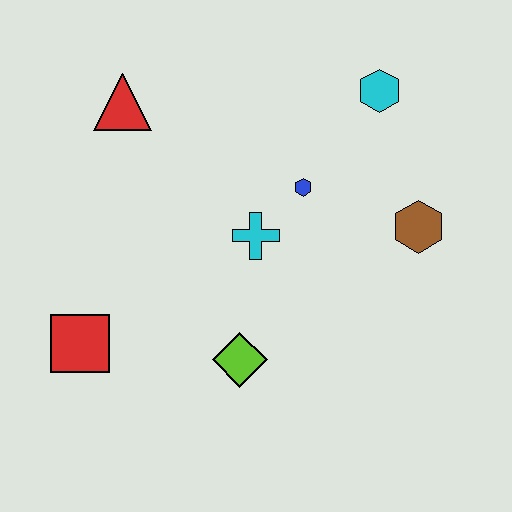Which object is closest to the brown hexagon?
The blue hexagon is closest to the brown hexagon.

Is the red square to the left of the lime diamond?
Yes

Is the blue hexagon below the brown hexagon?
No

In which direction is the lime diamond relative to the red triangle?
The lime diamond is below the red triangle.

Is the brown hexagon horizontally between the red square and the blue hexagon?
No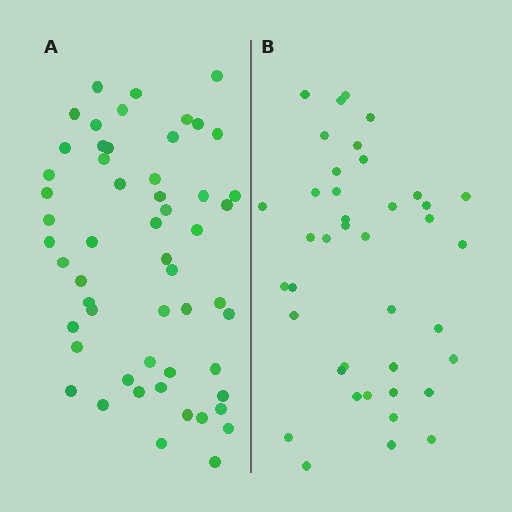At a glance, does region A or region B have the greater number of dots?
Region A (the left region) has more dots.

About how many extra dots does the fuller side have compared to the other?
Region A has approximately 15 more dots than region B.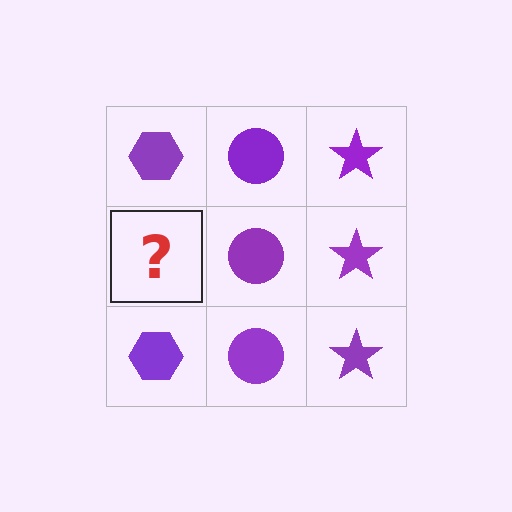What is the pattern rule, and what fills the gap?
The rule is that each column has a consistent shape. The gap should be filled with a purple hexagon.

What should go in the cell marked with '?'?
The missing cell should contain a purple hexagon.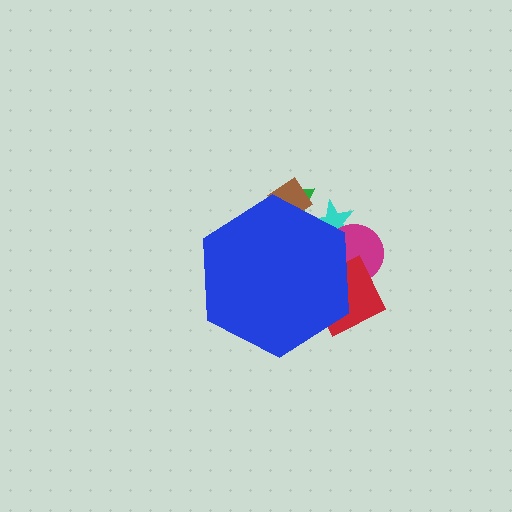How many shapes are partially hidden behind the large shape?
5 shapes are partially hidden.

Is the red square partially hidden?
Yes, the red square is partially hidden behind the blue hexagon.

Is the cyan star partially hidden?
Yes, the cyan star is partially hidden behind the blue hexagon.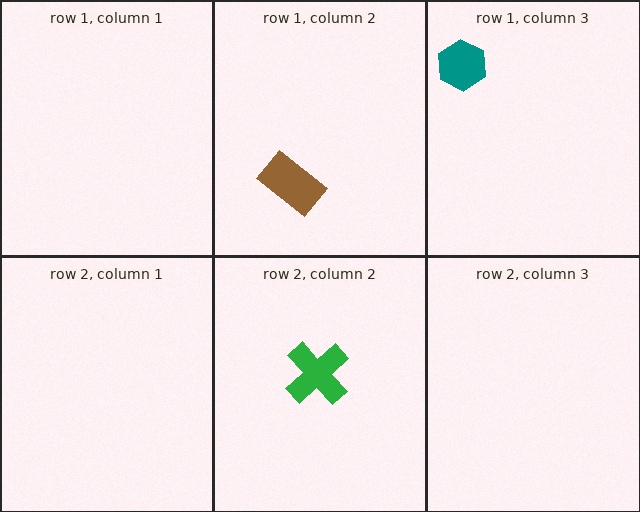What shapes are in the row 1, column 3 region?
The teal hexagon.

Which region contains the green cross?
The row 2, column 2 region.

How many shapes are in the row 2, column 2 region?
1.